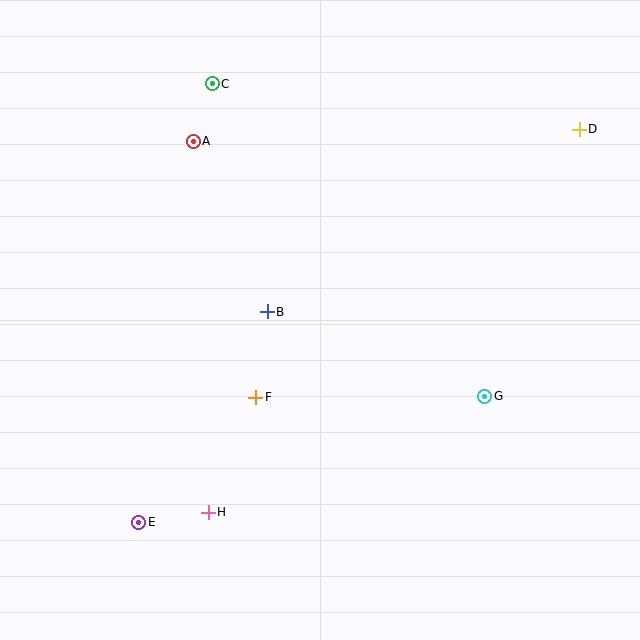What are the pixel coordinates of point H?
Point H is at (208, 512).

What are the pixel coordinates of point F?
Point F is at (256, 397).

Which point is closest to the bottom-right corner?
Point G is closest to the bottom-right corner.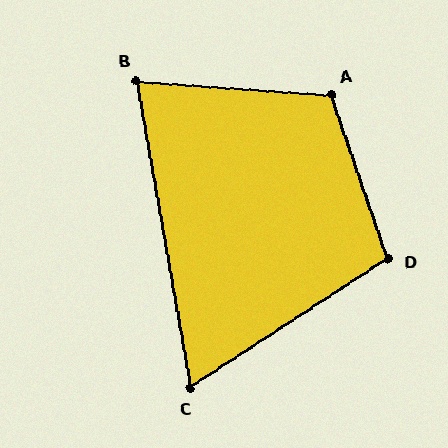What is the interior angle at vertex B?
Approximately 76 degrees (acute).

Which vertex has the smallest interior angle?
C, at approximately 67 degrees.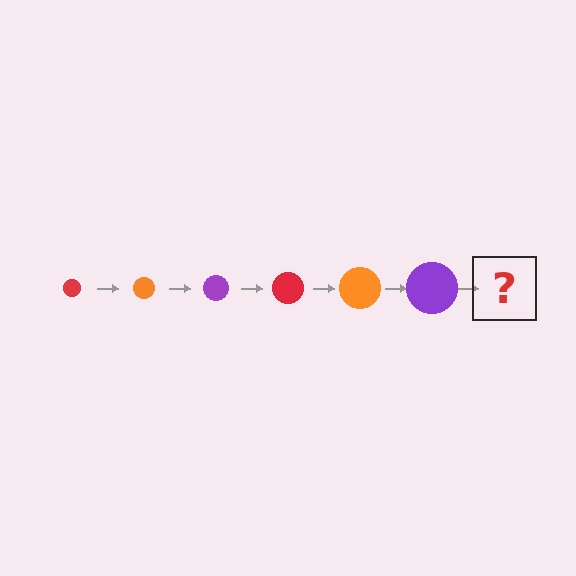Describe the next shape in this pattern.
It should be a red circle, larger than the previous one.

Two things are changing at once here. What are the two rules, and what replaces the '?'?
The two rules are that the circle grows larger each step and the color cycles through red, orange, and purple. The '?' should be a red circle, larger than the previous one.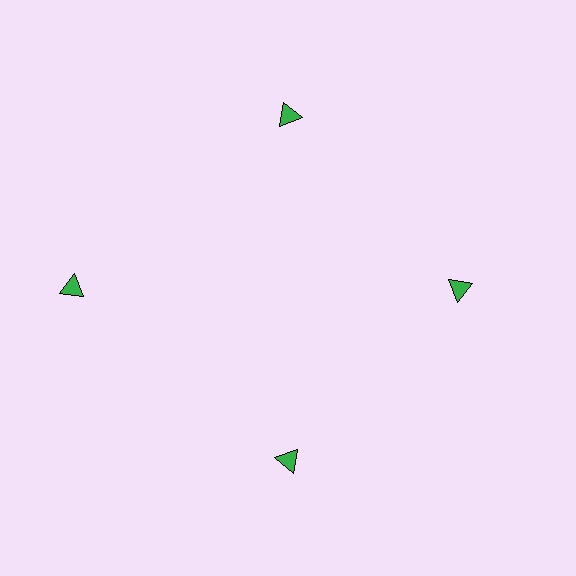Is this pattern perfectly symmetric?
No. The 4 green triangles are arranged in a ring, but one element near the 9 o'clock position is pushed outward from the center, breaking the 4-fold rotational symmetry.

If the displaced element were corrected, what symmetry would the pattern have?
It would have 4-fold rotational symmetry — the pattern would map onto itself every 90 degrees.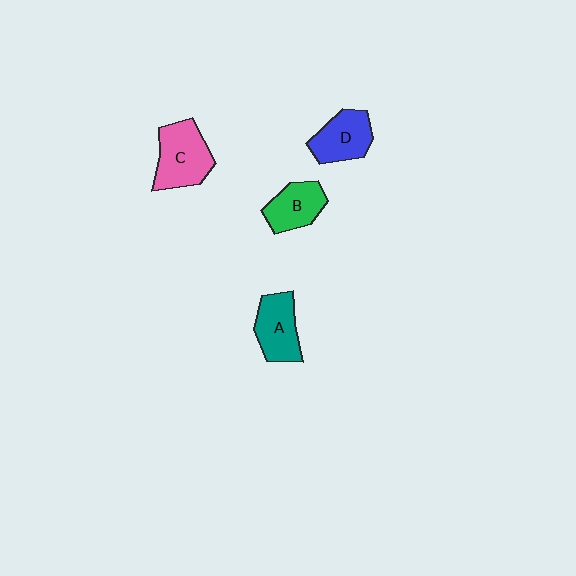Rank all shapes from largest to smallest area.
From largest to smallest: C (pink), A (teal), D (blue), B (green).